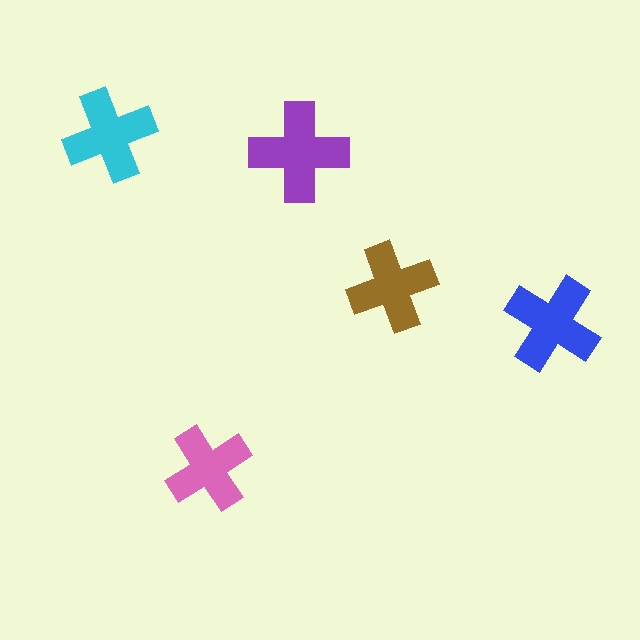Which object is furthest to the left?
The cyan cross is leftmost.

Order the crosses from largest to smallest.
the purple one, the blue one, the cyan one, the brown one, the pink one.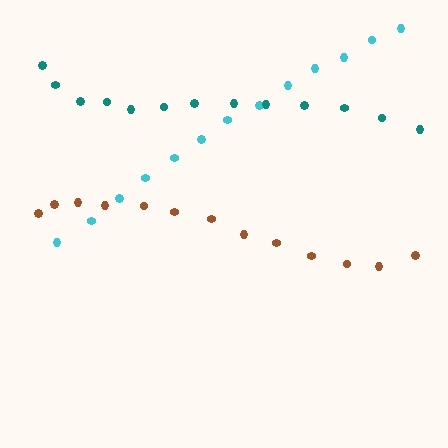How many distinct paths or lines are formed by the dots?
There are 3 distinct paths.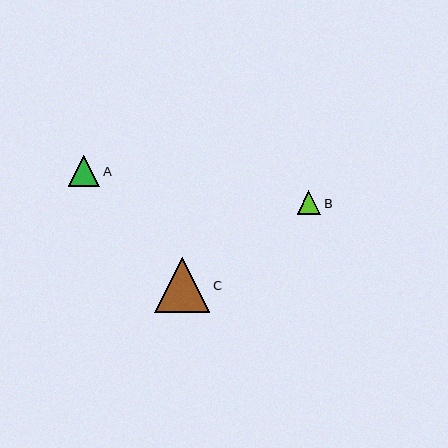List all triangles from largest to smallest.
From largest to smallest: C, A, B.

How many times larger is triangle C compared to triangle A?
Triangle C is approximately 1.8 times the size of triangle A.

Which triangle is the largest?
Triangle C is the largest with a size of approximately 55 pixels.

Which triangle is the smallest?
Triangle B is the smallest with a size of approximately 24 pixels.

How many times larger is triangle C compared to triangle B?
Triangle C is approximately 2.4 times the size of triangle B.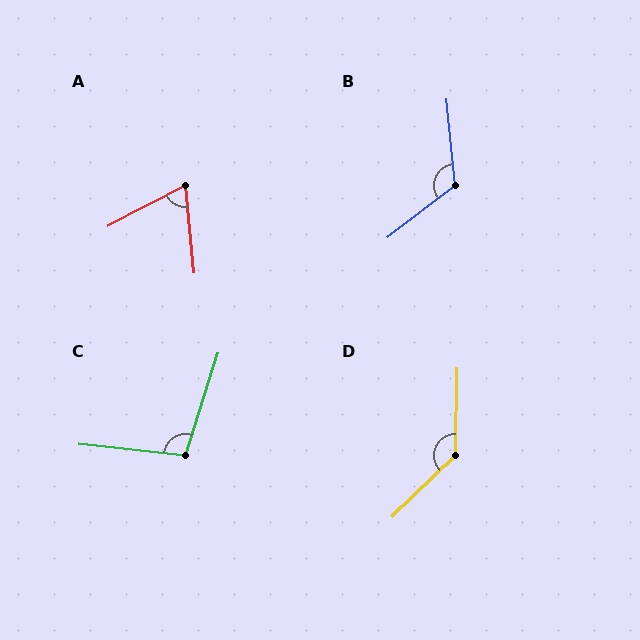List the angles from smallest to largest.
A (68°), C (101°), B (122°), D (135°).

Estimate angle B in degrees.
Approximately 122 degrees.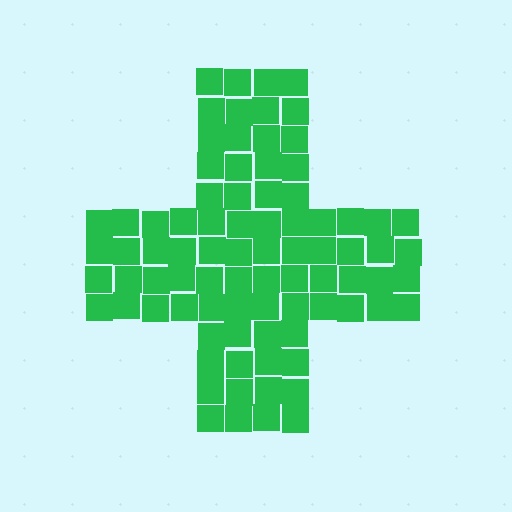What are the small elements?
The small elements are squares.